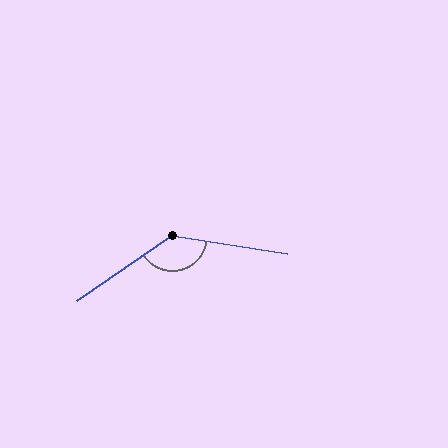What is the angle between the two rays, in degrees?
Approximately 137 degrees.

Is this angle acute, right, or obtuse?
It is obtuse.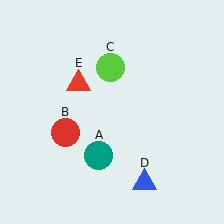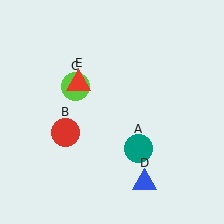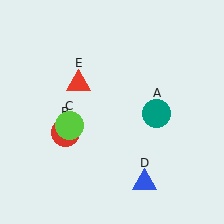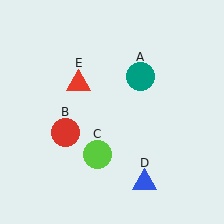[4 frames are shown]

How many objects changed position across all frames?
2 objects changed position: teal circle (object A), lime circle (object C).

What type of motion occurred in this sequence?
The teal circle (object A), lime circle (object C) rotated counterclockwise around the center of the scene.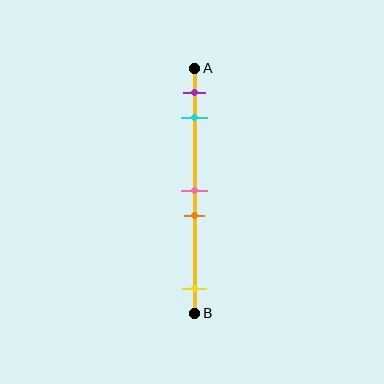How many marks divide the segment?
There are 5 marks dividing the segment.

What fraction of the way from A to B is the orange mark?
The orange mark is approximately 60% (0.6) of the way from A to B.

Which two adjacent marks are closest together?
The pink and orange marks are the closest adjacent pair.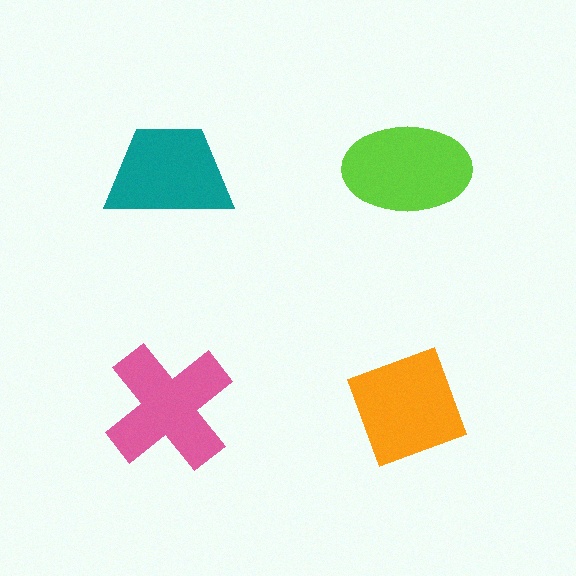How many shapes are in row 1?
2 shapes.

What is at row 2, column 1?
A pink cross.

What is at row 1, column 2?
A lime ellipse.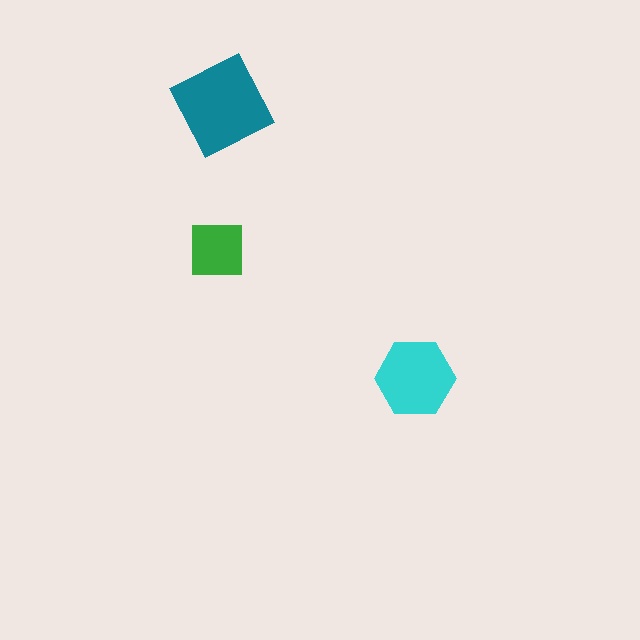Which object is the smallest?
The green square.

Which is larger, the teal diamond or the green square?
The teal diamond.